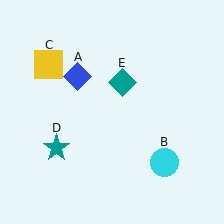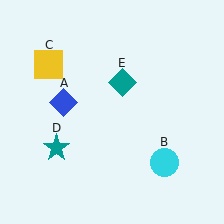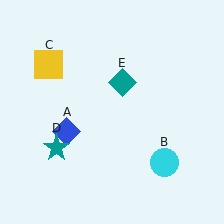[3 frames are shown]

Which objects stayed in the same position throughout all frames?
Cyan circle (object B) and yellow square (object C) and teal star (object D) and teal diamond (object E) remained stationary.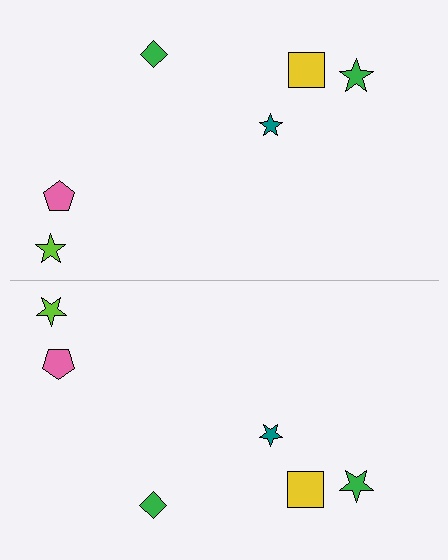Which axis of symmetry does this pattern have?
The pattern has a horizontal axis of symmetry running through the center of the image.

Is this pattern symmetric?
Yes, this pattern has bilateral (reflection) symmetry.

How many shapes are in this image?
There are 12 shapes in this image.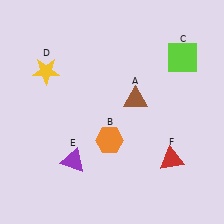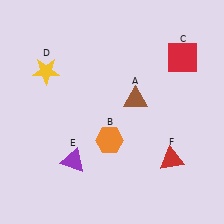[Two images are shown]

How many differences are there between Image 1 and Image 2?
There is 1 difference between the two images.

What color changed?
The square (C) changed from lime in Image 1 to red in Image 2.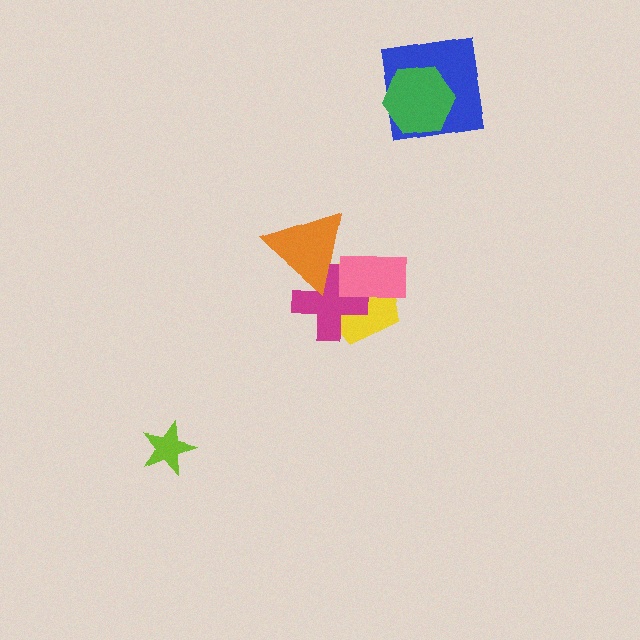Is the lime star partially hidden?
No, no other shape covers it.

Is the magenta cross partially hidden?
Yes, it is partially covered by another shape.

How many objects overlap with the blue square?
1 object overlaps with the blue square.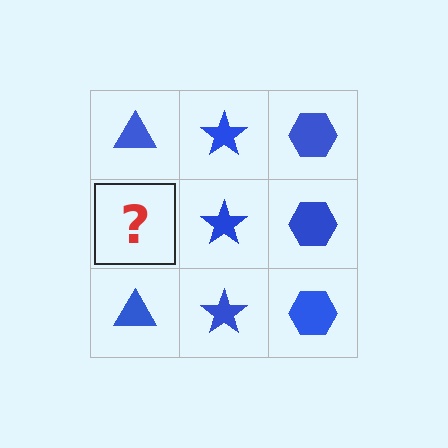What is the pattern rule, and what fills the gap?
The rule is that each column has a consistent shape. The gap should be filled with a blue triangle.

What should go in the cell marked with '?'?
The missing cell should contain a blue triangle.